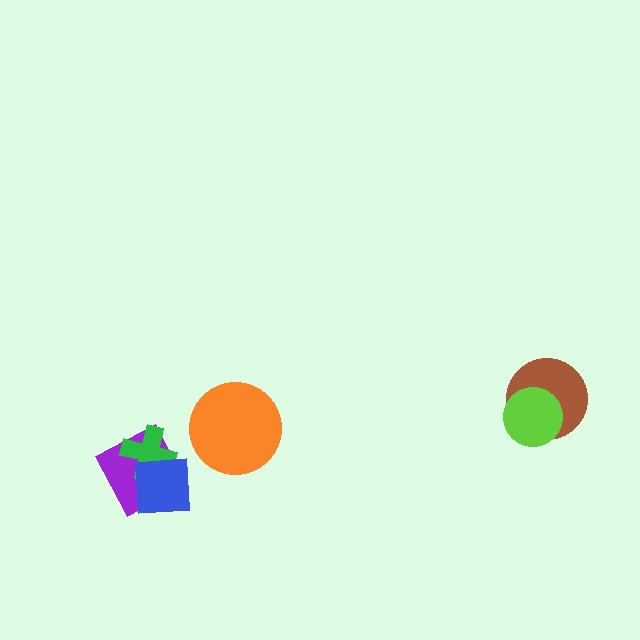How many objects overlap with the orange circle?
0 objects overlap with the orange circle.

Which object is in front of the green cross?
The blue square is in front of the green cross.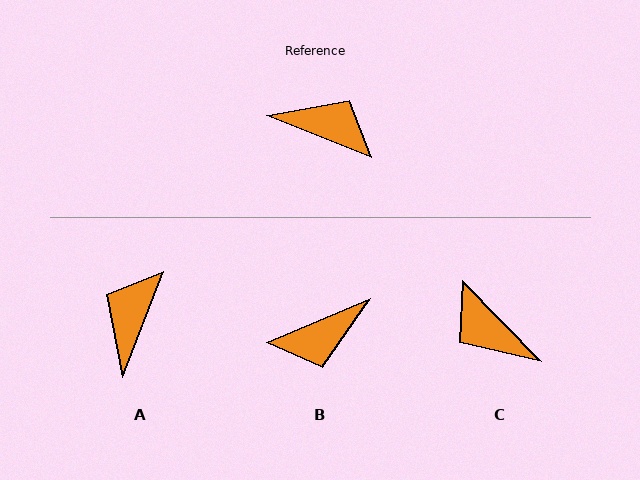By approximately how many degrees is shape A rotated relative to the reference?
Approximately 90 degrees counter-clockwise.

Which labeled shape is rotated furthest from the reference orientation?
C, about 156 degrees away.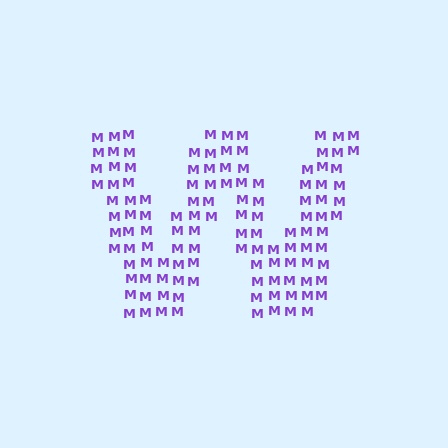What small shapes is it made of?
It is made of small letter M's.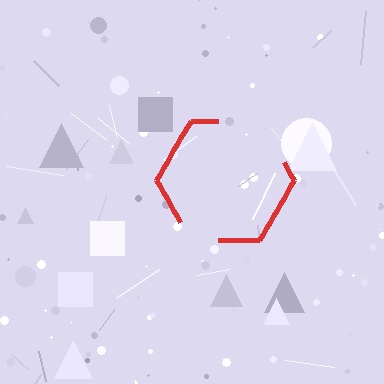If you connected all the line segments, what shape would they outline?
They would outline a hexagon.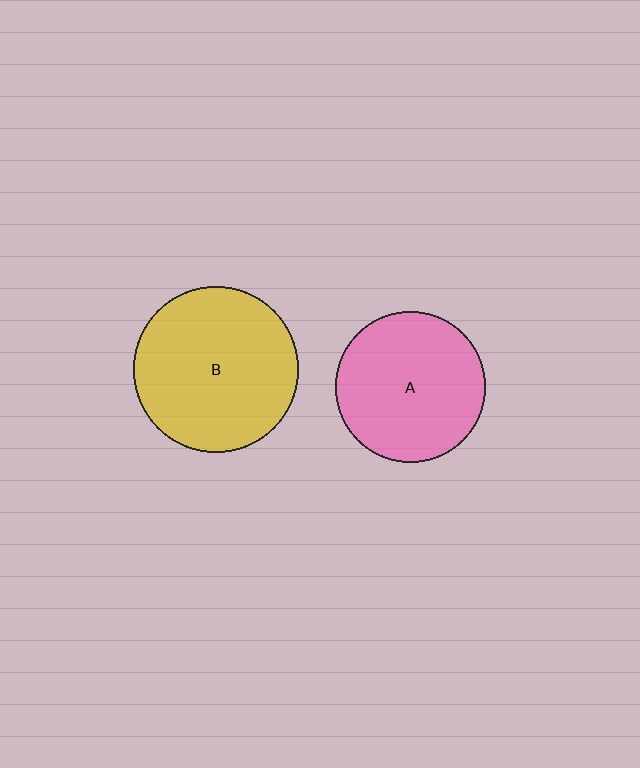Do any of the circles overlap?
No, none of the circles overlap.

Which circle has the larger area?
Circle B (yellow).